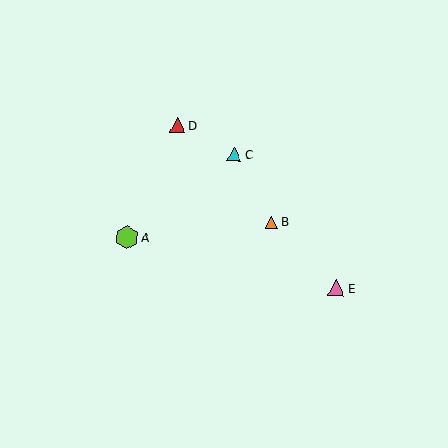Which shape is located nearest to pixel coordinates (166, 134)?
The red triangle (labeled D) at (177, 125) is nearest to that location.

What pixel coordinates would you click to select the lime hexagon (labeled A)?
Click at (127, 237) to select the lime hexagon A.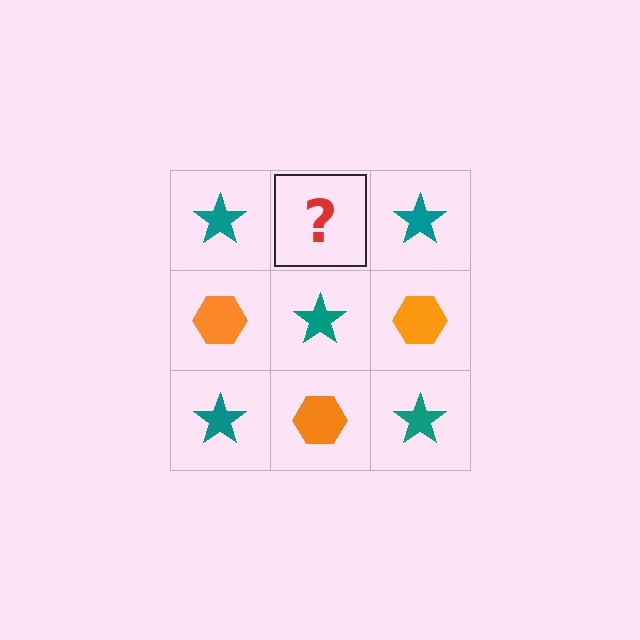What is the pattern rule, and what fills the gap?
The rule is that it alternates teal star and orange hexagon in a checkerboard pattern. The gap should be filled with an orange hexagon.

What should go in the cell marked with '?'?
The missing cell should contain an orange hexagon.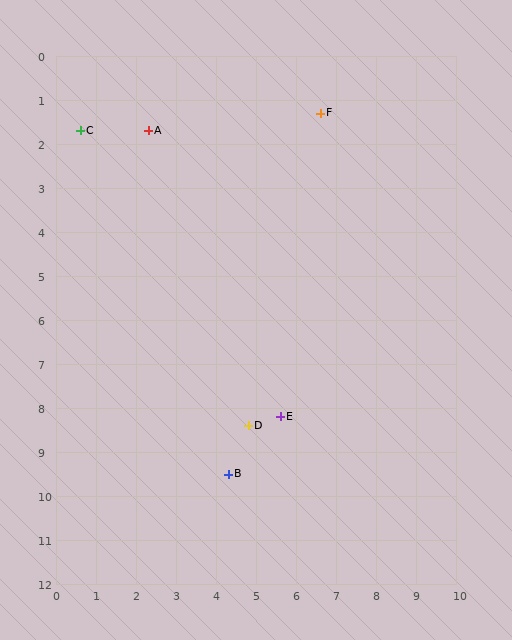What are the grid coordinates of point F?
Point F is at approximately (6.6, 1.3).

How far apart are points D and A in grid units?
Points D and A are about 7.2 grid units apart.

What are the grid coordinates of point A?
Point A is at approximately (2.3, 1.7).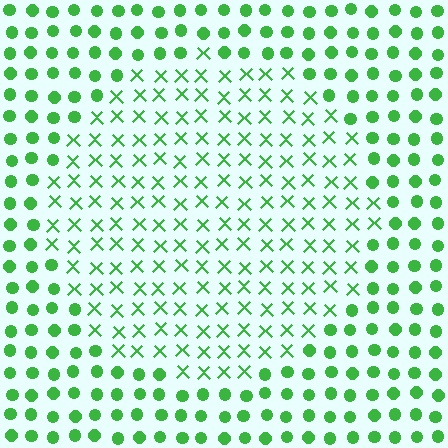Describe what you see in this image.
The image is filled with small green elements arranged in a uniform grid. A circle-shaped region contains X marks, while the surrounding area contains circles. The boundary is defined purely by the change in element shape.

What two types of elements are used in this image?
The image uses X marks inside the circle region and circles outside it.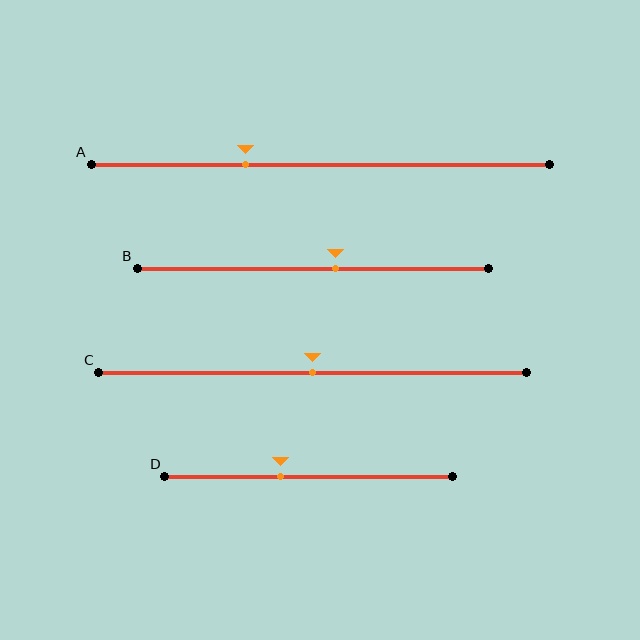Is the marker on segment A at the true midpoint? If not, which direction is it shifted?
No, the marker on segment A is shifted to the left by about 16% of the segment length.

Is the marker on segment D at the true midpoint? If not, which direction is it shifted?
No, the marker on segment D is shifted to the left by about 10% of the segment length.